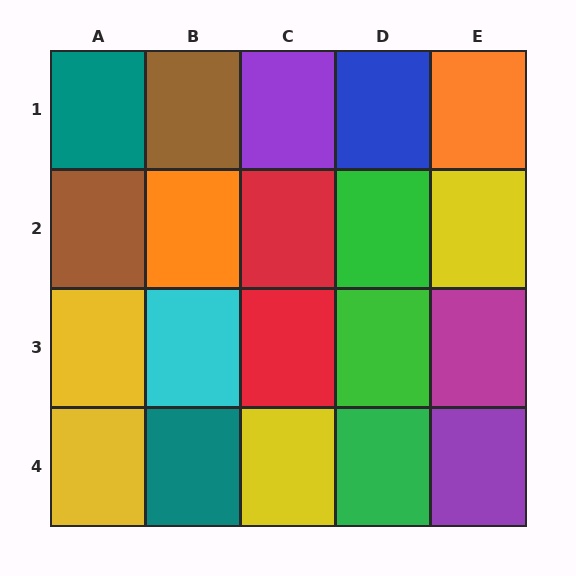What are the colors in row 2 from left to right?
Brown, orange, red, green, yellow.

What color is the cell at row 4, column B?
Teal.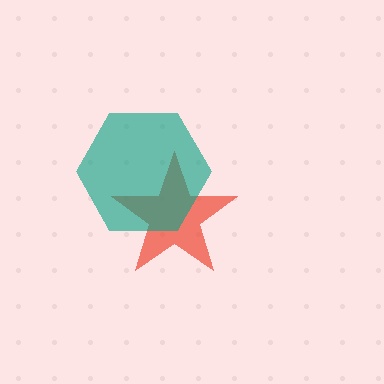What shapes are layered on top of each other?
The layered shapes are: a red star, a teal hexagon.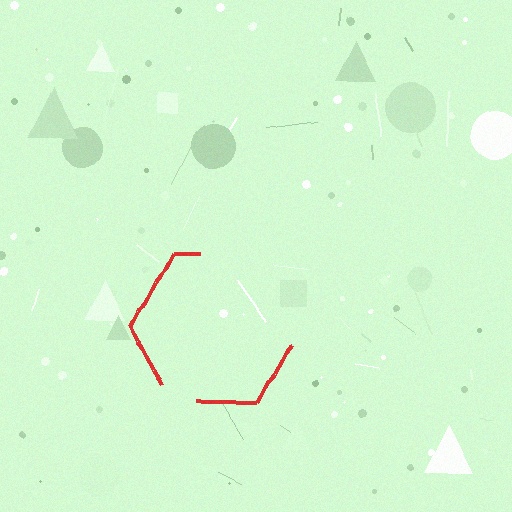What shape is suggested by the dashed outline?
The dashed outline suggests a hexagon.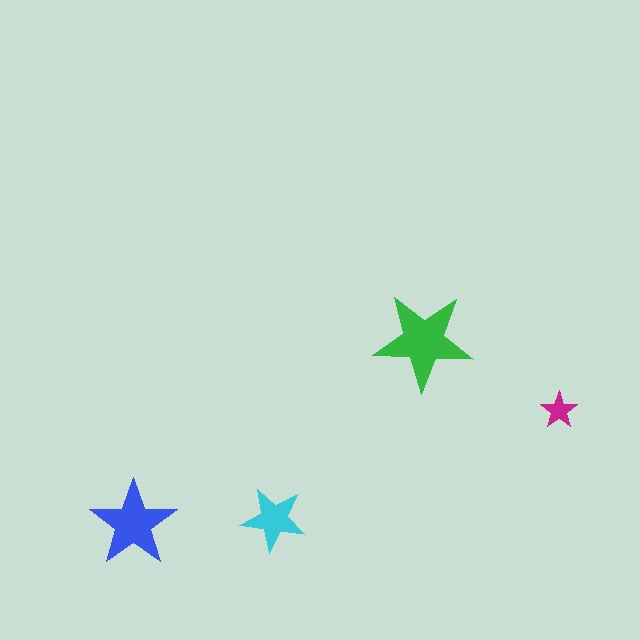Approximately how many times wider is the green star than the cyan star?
About 1.5 times wider.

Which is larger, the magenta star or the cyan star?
The cyan one.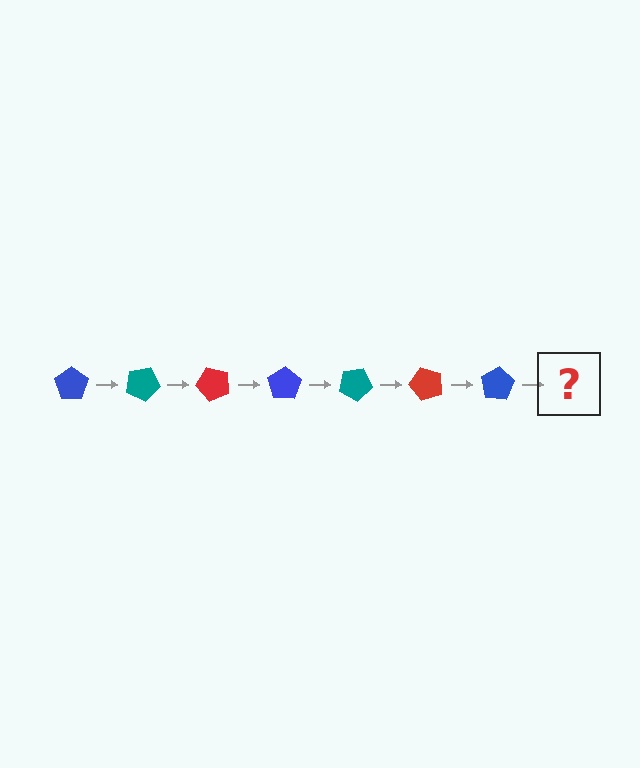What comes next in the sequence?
The next element should be a teal pentagon, rotated 175 degrees from the start.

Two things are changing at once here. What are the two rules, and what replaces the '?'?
The two rules are that it rotates 25 degrees each step and the color cycles through blue, teal, and red. The '?' should be a teal pentagon, rotated 175 degrees from the start.